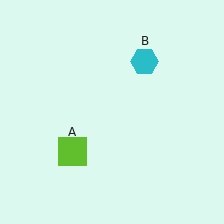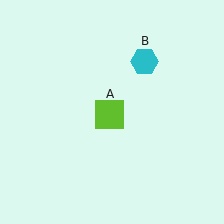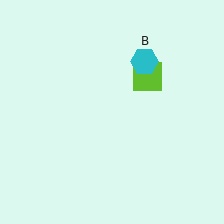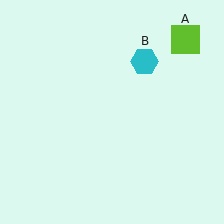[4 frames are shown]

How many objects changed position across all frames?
1 object changed position: lime square (object A).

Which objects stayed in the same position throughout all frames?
Cyan hexagon (object B) remained stationary.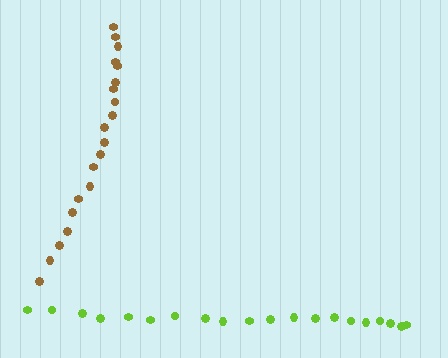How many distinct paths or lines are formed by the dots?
There are 2 distinct paths.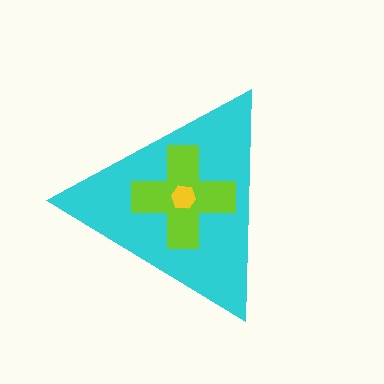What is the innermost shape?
The yellow hexagon.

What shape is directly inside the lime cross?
The yellow hexagon.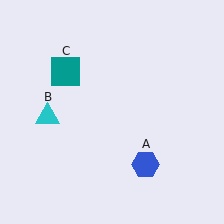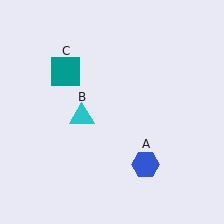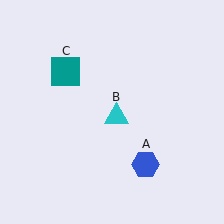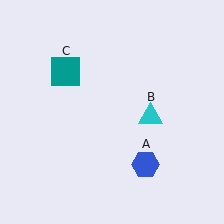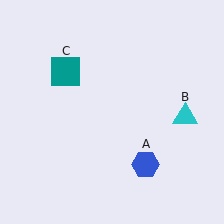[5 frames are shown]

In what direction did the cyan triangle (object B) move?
The cyan triangle (object B) moved right.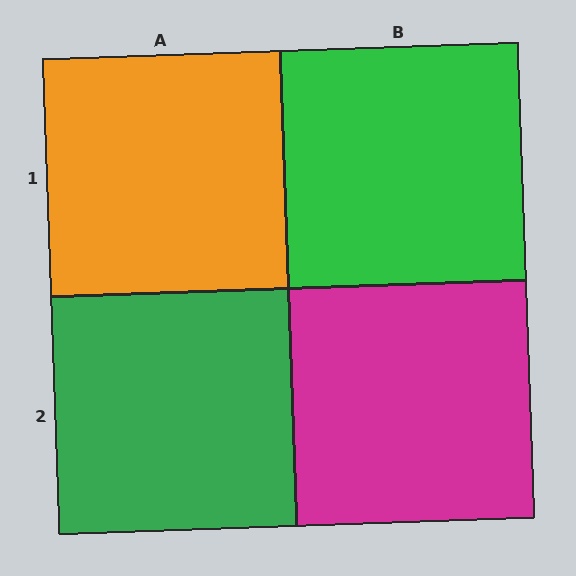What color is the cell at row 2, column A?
Green.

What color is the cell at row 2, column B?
Magenta.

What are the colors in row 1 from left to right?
Orange, green.